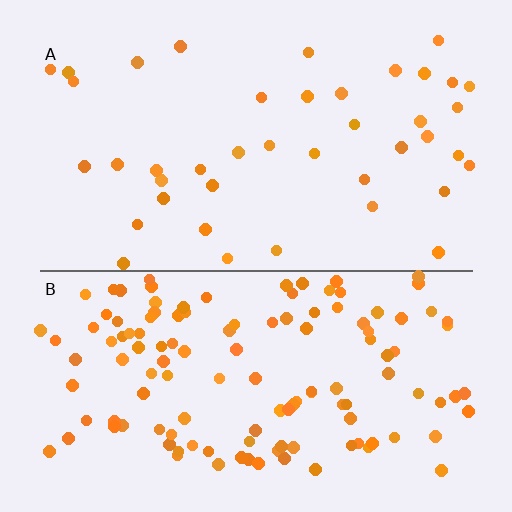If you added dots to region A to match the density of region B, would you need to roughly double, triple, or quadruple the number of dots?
Approximately triple.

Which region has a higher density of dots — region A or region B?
B (the bottom).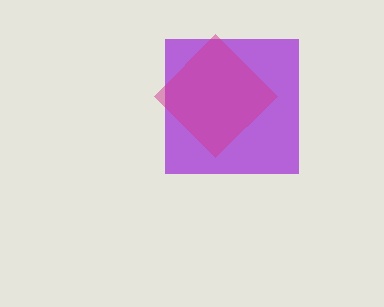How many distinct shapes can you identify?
There are 2 distinct shapes: a purple square, a magenta diamond.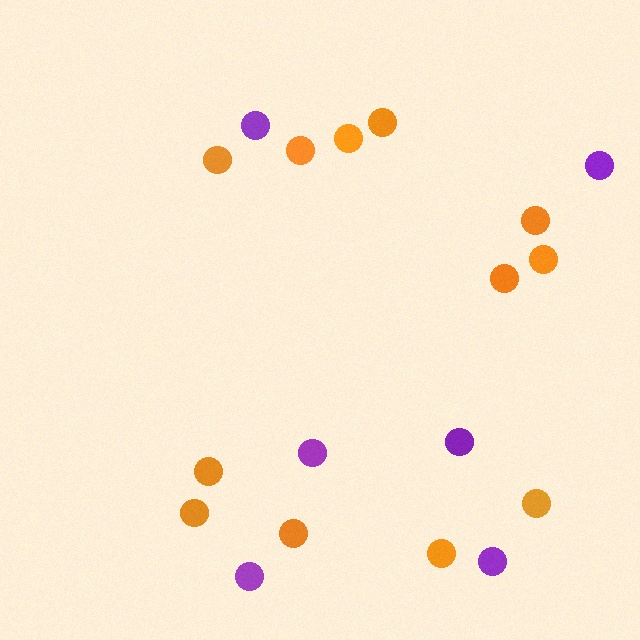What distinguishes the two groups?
There are 2 groups: one group of orange circles (12) and one group of purple circles (6).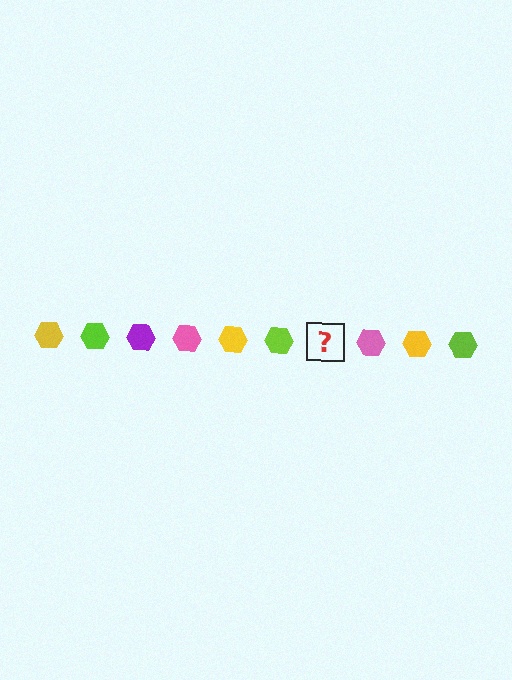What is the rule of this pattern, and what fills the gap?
The rule is that the pattern cycles through yellow, lime, purple, pink hexagons. The gap should be filled with a purple hexagon.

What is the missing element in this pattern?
The missing element is a purple hexagon.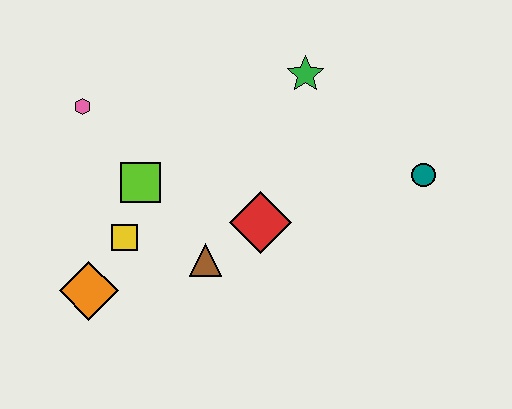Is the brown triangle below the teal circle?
Yes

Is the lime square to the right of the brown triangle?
No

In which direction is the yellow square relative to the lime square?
The yellow square is below the lime square.